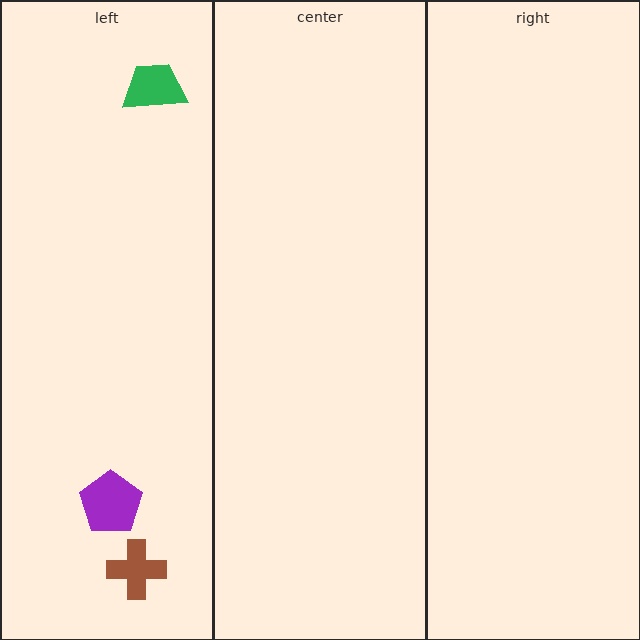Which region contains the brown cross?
The left region.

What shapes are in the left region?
The purple pentagon, the green trapezoid, the brown cross.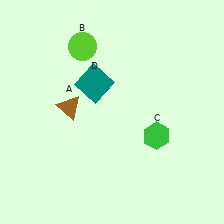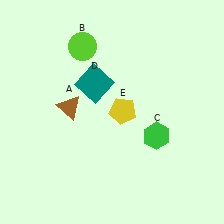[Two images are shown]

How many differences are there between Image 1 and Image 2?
There is 1 difference between the two images.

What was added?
A yellow pentagon (E) was added in Image 2.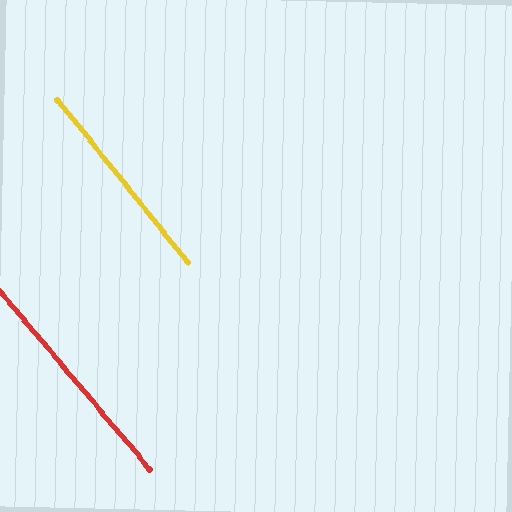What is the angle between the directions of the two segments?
Approximately 2 degrees.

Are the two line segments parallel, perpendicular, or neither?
Parallel — their directions differ by only 1.6°.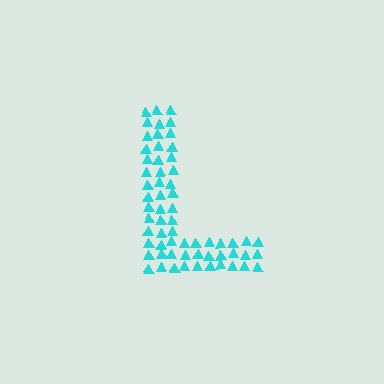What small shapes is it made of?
It is made of small triangles.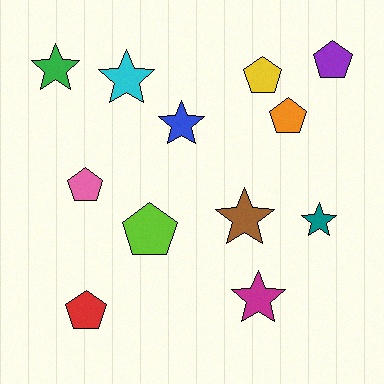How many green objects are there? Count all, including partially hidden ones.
There is 1 green object.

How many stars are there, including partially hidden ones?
There are 6 stars.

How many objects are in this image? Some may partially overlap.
There are 12 objects.